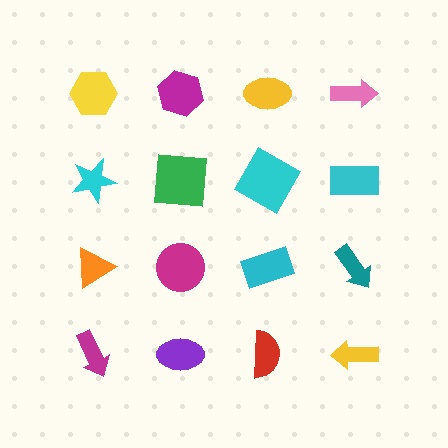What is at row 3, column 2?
A magenta circle.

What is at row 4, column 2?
A purple ellipse.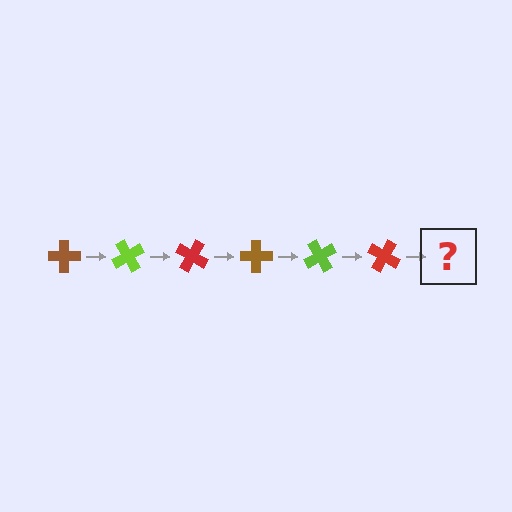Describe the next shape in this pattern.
It should be a brown cross, rotated 360 degrees from the start.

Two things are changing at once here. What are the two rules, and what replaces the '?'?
The two rules are that it rotates 60 degrees each step and the color cycles through brown, lime, and red. The '?' should be a brown cross, rotated 360 degrees from the start.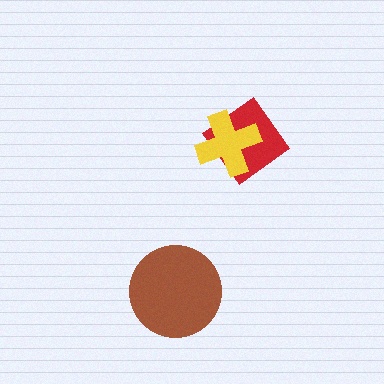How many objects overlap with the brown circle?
0 objects overlap with the brown circle.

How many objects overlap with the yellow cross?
1 object overlaps with the yellow cross.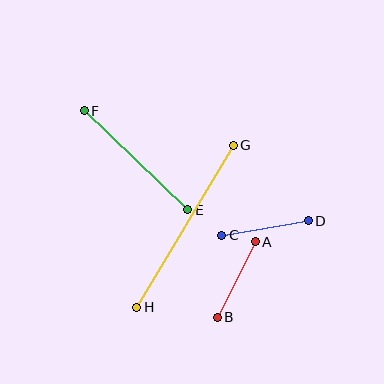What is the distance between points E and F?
The distance is approximately 143 pixels.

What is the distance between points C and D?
The distance is approximately 88 pixels.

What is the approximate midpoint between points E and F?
The midpoint is at approximately (136, 160) pixels.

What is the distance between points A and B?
The distance is approximately 84 pixels.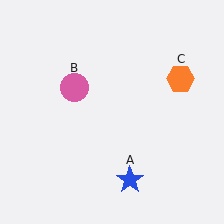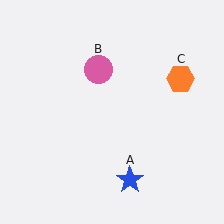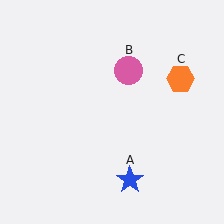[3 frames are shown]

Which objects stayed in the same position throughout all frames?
Blue star (object A) and orange hexagon (object C) remained stationary.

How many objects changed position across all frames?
1 object changed position: pink circle (object B).